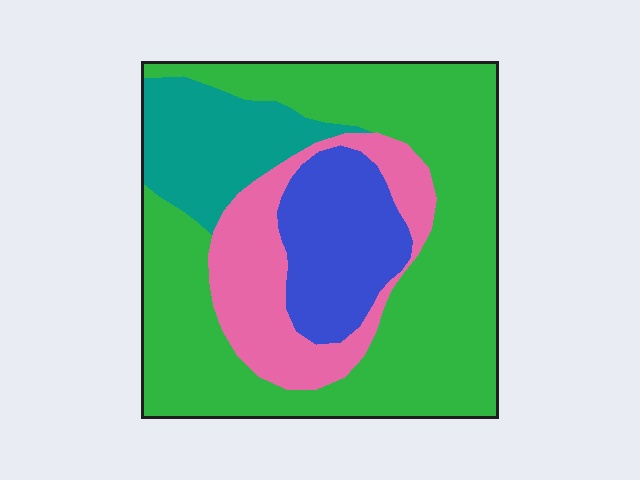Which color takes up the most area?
Green, at roughly 55%.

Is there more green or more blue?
Green.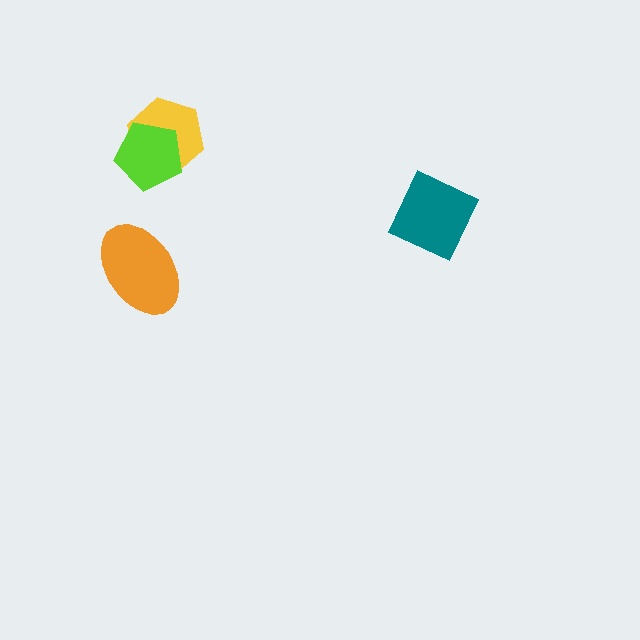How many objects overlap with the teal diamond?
0 objects overlap with the teal diamond.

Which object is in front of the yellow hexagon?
The lime pentagon is in front of the yellow hexagon.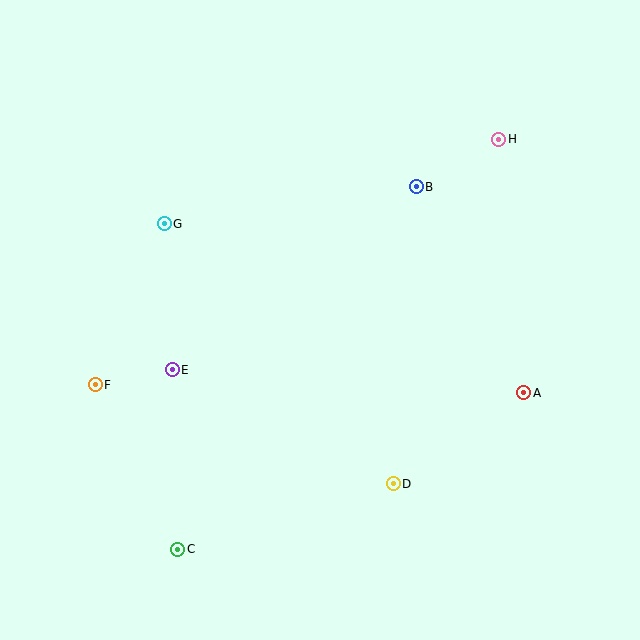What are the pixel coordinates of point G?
Point G is at (164, 224).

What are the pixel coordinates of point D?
Point D is at (393, 484).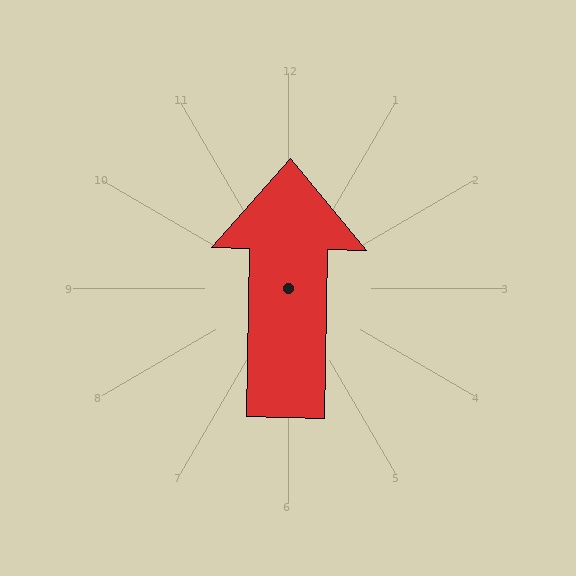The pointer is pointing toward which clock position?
Roughly 12 o'clock.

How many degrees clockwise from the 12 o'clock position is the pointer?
Approximately 1 degrees.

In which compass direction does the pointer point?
North.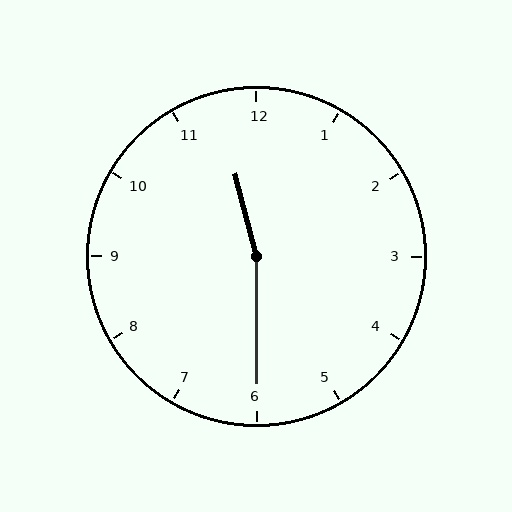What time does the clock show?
11:30.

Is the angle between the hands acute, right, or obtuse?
It is obtuse.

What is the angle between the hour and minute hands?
Approximately 165 degrees.